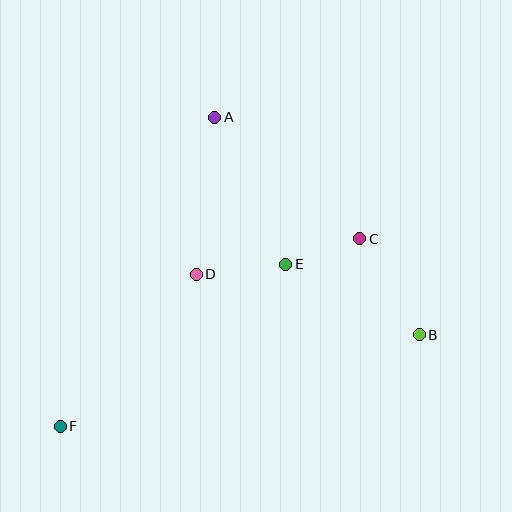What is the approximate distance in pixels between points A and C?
The distance between A and C is approximately 189 pixels.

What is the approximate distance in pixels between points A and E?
The distance between A and E is approximately 163 pixels.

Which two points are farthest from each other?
Points B and F are farthest from each other.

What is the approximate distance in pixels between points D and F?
The distance between D and F is approximately 204 pixels.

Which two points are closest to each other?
Points C and E are closest to each other.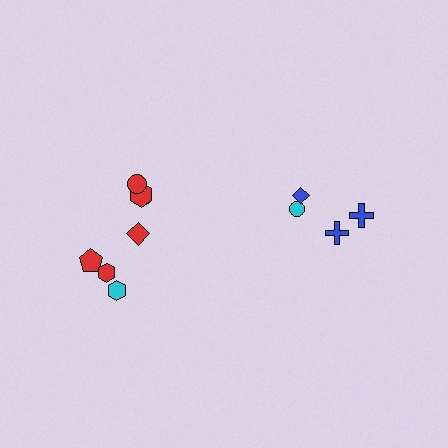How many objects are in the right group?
There are 4 objects.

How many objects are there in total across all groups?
There are 11 objects.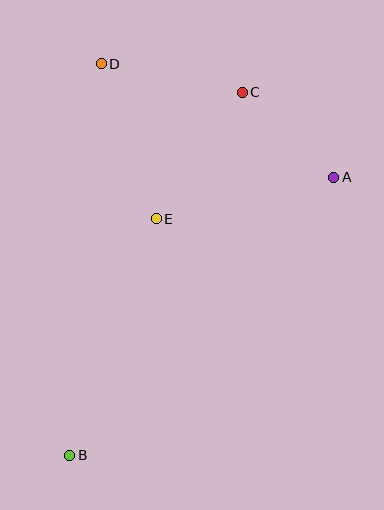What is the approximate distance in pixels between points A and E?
The distance between A and E is approximately 182 pixels.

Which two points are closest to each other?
Points A and C are closest to each other.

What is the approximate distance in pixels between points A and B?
The distance between A and B is approximately 384 pixels.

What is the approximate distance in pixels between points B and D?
The distance between B and D is approximately 393 pixels.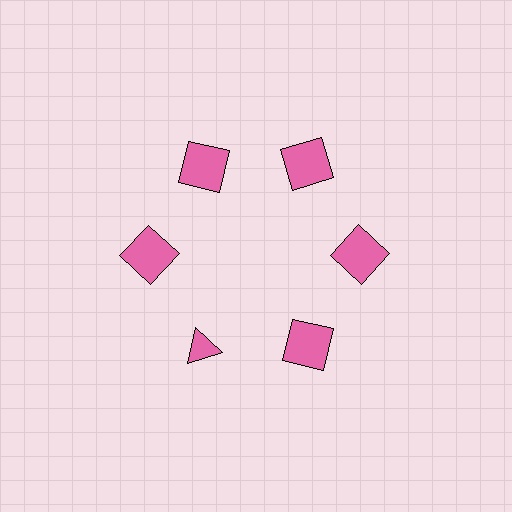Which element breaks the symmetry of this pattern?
The pink triangle at roughly the 7 o'clock position breaks the symmetry. All other shapes are pink squares.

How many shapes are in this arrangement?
There are 6 shapes arranged in a ring pattern.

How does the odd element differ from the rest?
It has a different shape: triangle instead of square.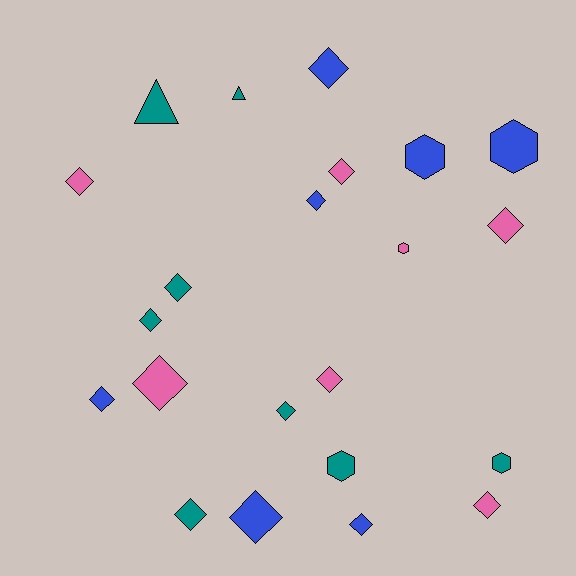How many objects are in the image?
There are 22 objects.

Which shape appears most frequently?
Diamond, with 15 objects.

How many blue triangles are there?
There are no blue triangles.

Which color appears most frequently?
Teal, with 8 objects.